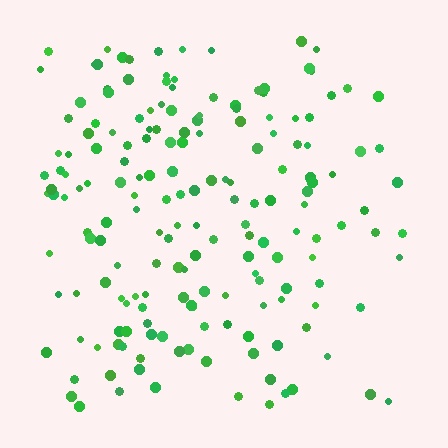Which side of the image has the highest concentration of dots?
The left.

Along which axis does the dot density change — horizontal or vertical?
Horizontal.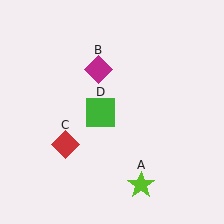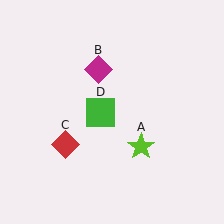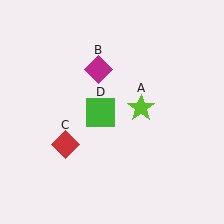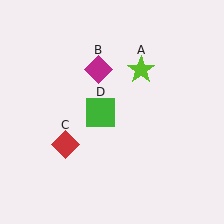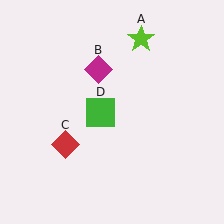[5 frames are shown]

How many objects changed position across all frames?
1 object changed position: lime star (object A).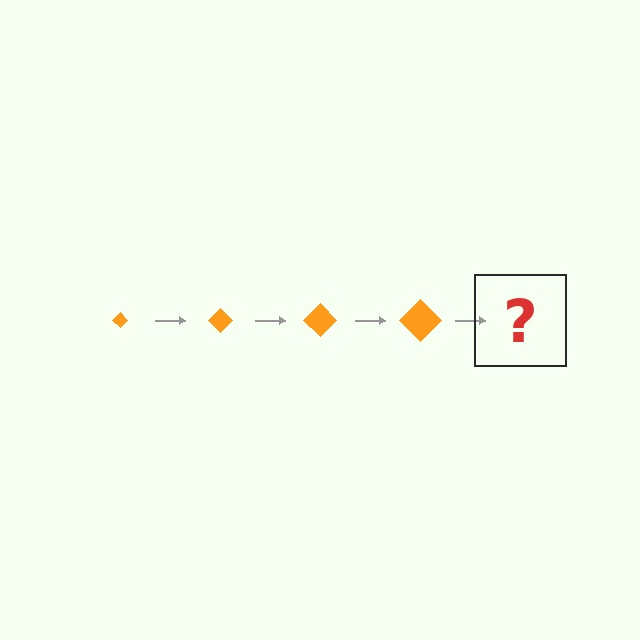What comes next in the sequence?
The next element should be an orange diamond, larger than the previous one.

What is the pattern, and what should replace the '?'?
The pattern is that the diamond gets progressively larger each step. The '?' should be an orange diamond, larger than the previous one.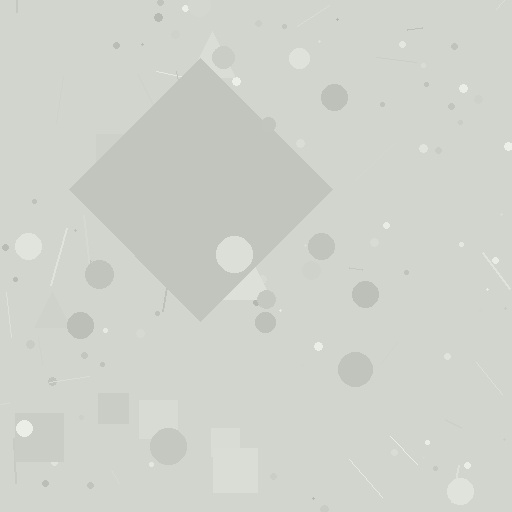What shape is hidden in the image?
A diamond is hidden in the image.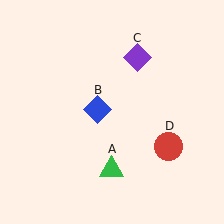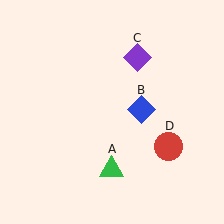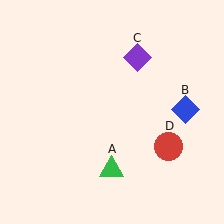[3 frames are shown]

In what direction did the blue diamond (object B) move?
The blue diamond (object B) moved right.